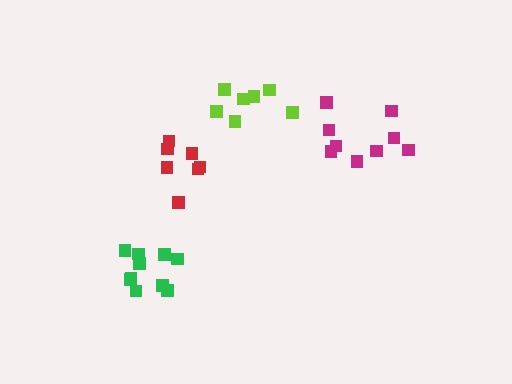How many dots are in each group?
Group 1: 9 dots, Group 2: 10 dots, Group 3: 7 dots, Group 4: 7 dots (33 total).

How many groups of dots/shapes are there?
There are 4 groups.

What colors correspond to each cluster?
The clusters are colored: magenta, green, lime, red.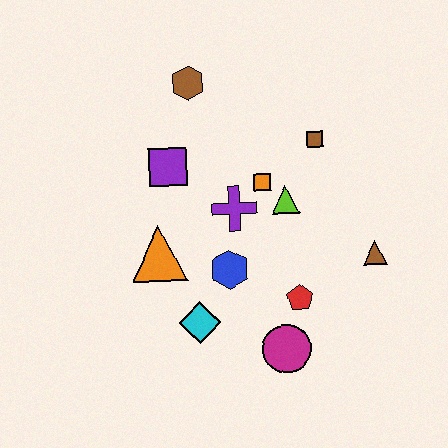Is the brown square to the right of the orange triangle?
Yes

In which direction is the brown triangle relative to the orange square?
The brown triangle is to the right of the orange square.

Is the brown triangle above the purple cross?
No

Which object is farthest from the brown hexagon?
The magenta circle is farthest from the brown hexagon.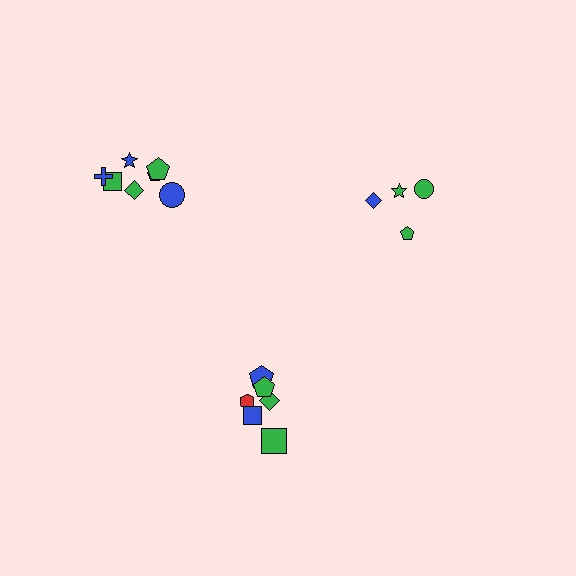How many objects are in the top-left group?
There are 8 objects.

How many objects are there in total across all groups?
There are 18 objects.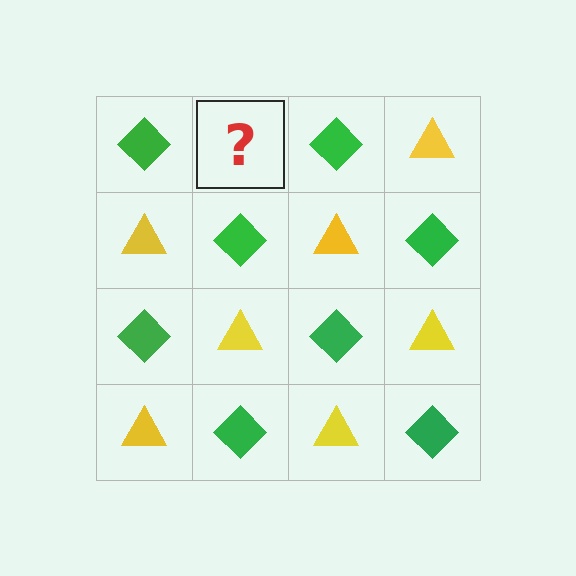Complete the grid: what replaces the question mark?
The question mark should be replaced with a yellow triangle.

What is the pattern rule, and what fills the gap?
The rule is that it alternates green diamond and yellow triangle in a checkerboard pattern. The gap should be filled with a yellow triangle.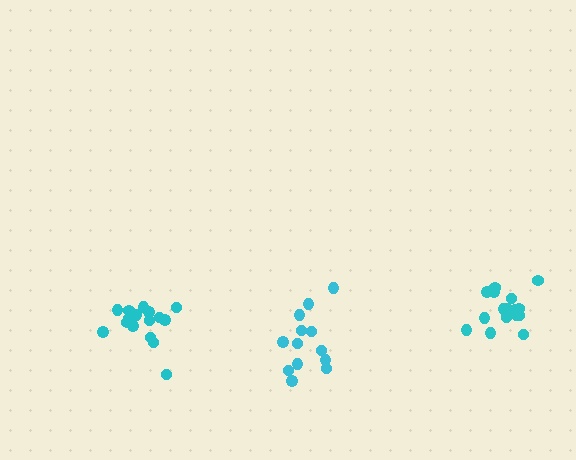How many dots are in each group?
Group 1: 17 dots, Group 2: 13 dots, Group 3: 16 dots (46 total).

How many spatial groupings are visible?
There are 3 spatial groupings.